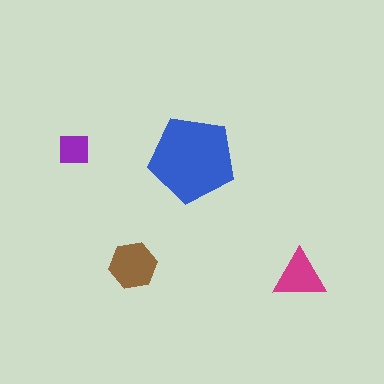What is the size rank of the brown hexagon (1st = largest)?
2nd.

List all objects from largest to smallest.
The blue pentagon, the brown hexagon, the magenta triangle, the purple square.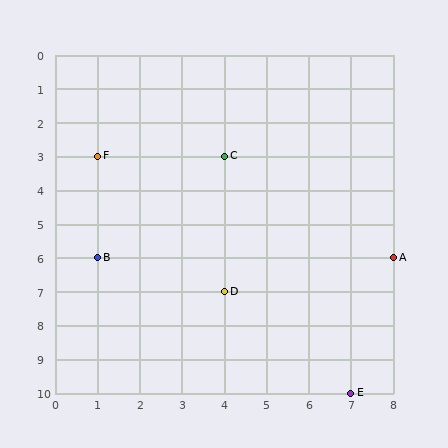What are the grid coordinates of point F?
Point F is at grid coordinates (1, 3).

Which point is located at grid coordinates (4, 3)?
Point C is at (4, 3).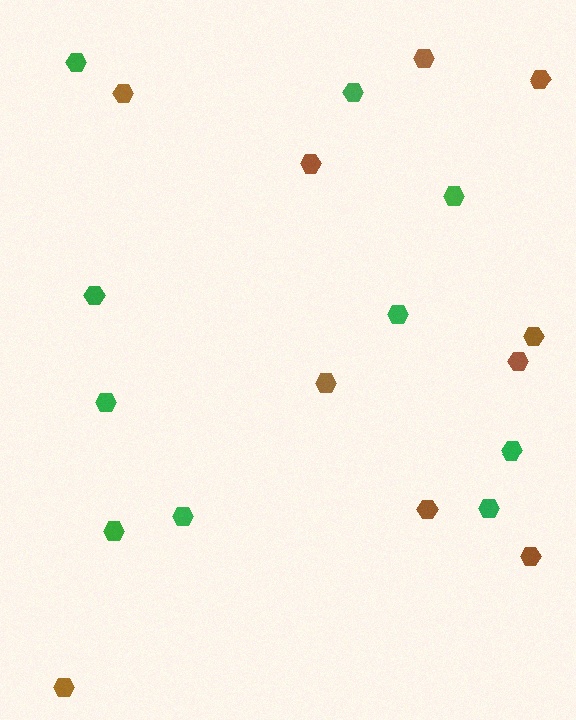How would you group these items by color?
There are 2 groups: one group of brown hexagons (10) and one group of green hexagons (10).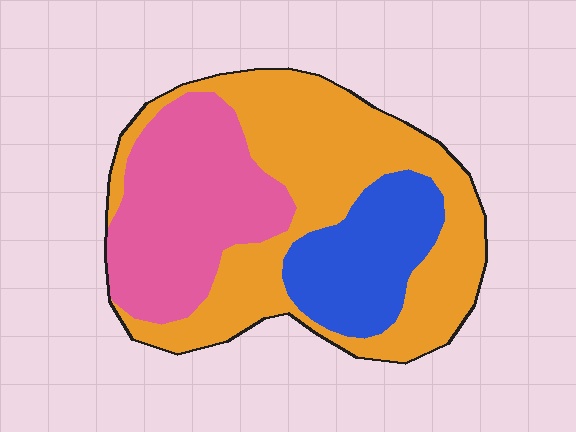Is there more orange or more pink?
Orange.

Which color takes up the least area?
Blue, at roughly 20%.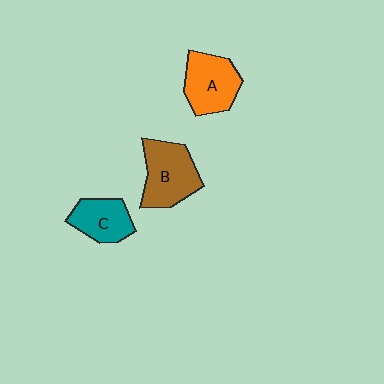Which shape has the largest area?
Shape B (brown).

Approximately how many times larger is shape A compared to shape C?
Approximately 1.2 times.